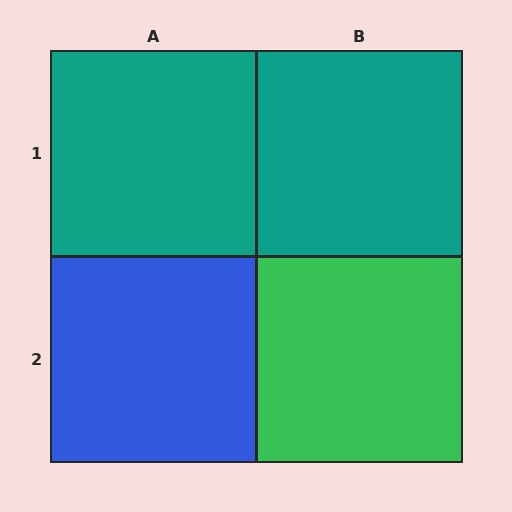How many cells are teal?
2 cells are teal.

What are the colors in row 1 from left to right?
Teal, teal.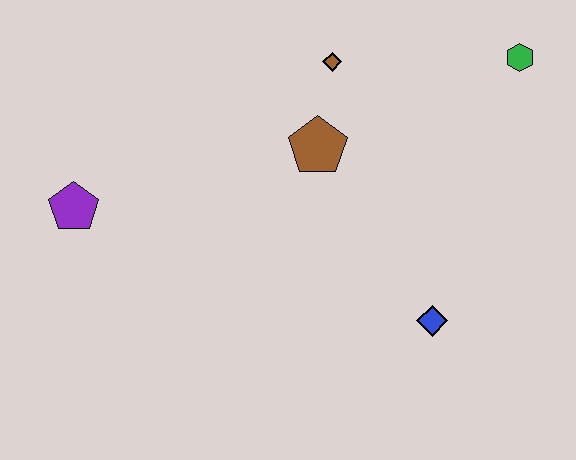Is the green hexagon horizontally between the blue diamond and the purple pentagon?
No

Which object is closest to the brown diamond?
The brown pentagon is closest to the brown diamond.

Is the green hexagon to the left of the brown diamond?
No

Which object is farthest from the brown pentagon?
The purple pentagon is farthest from the brown pentagon.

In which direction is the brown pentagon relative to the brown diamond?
The brown pentagon is below the brown diamond.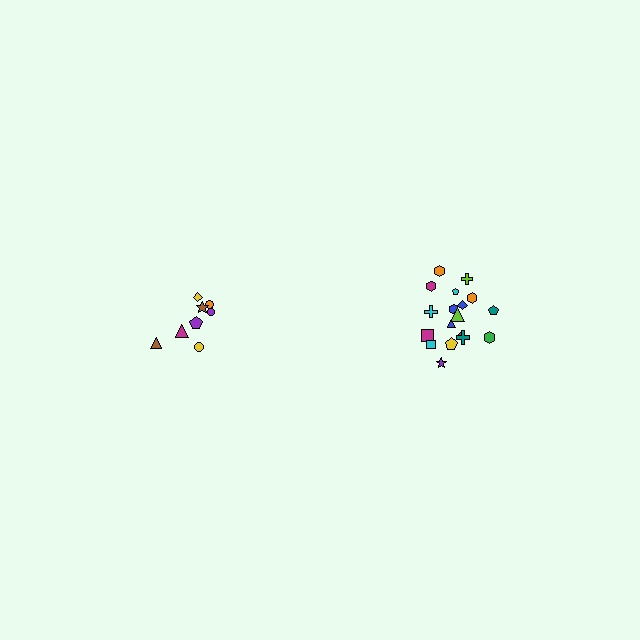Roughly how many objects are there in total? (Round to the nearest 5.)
Roughly 25 objects in total.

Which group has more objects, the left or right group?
The right group.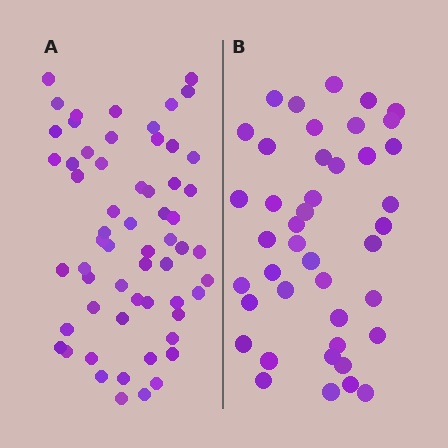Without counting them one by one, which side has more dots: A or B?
Region A (the left region) has more dots.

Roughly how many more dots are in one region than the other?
Region A has approximately 20 more dots than region B.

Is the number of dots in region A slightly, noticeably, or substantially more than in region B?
Region A has noticeably more, but not dramatically so. The ratio is roughly 1.4 to 1.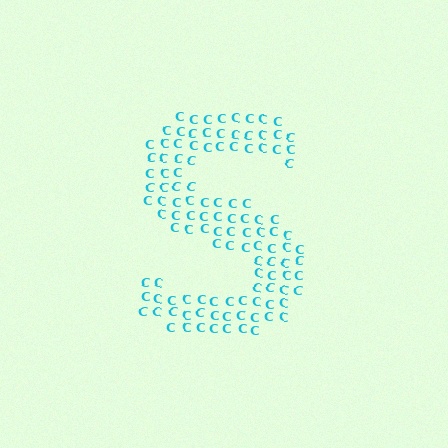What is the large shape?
The large shape is the letter S.